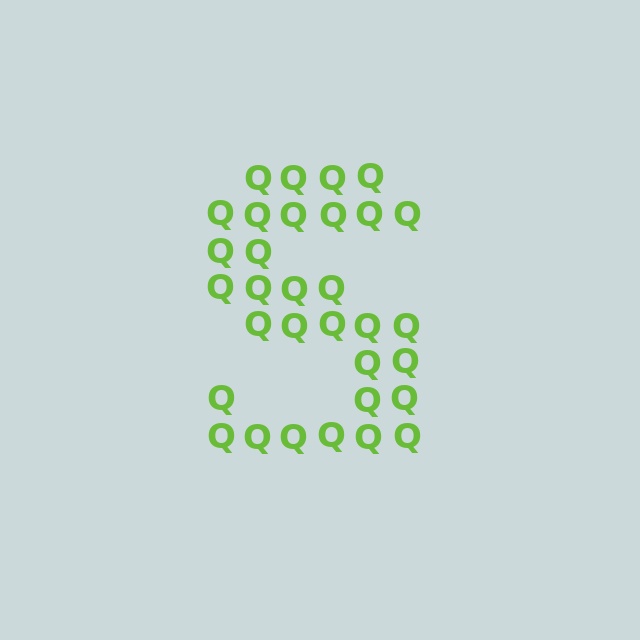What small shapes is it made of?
It is made of small letter Q's.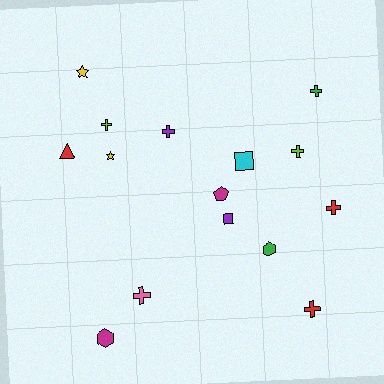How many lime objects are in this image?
There are 2 lime objects.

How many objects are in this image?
There are 15 objects.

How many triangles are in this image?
There is 1 triangle.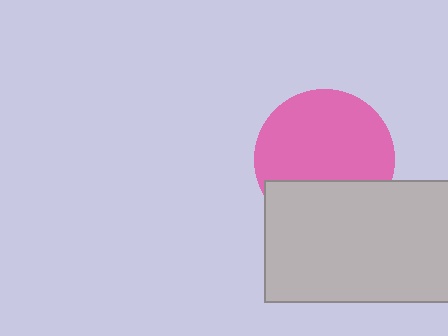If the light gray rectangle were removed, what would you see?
You would see the complete pink circle.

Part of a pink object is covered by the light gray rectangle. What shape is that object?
It is a circle.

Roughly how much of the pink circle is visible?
Most of it is visible (roughly 68%).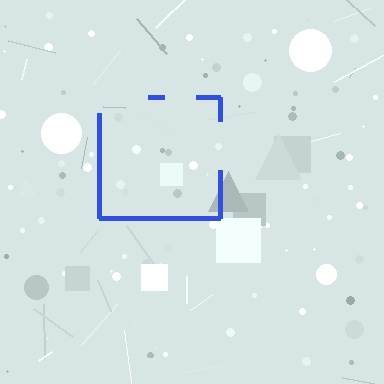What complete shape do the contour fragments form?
The contour fragments form a square.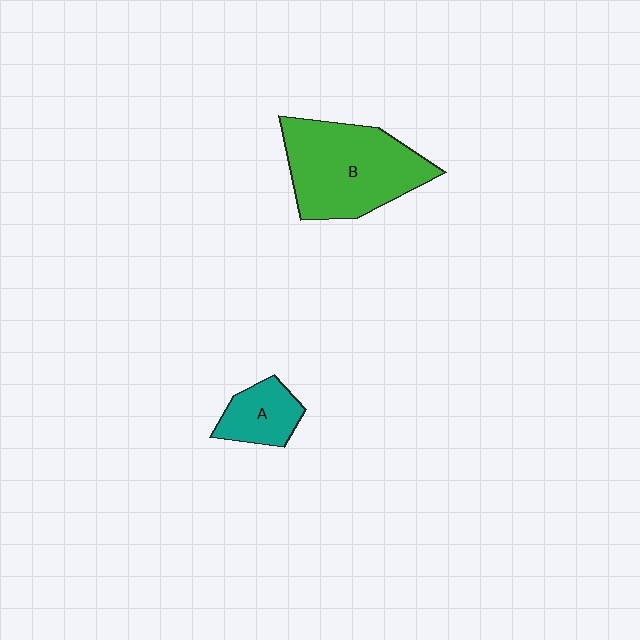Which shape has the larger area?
Shape B (green).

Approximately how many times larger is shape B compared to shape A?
Approximately 2.7 times.